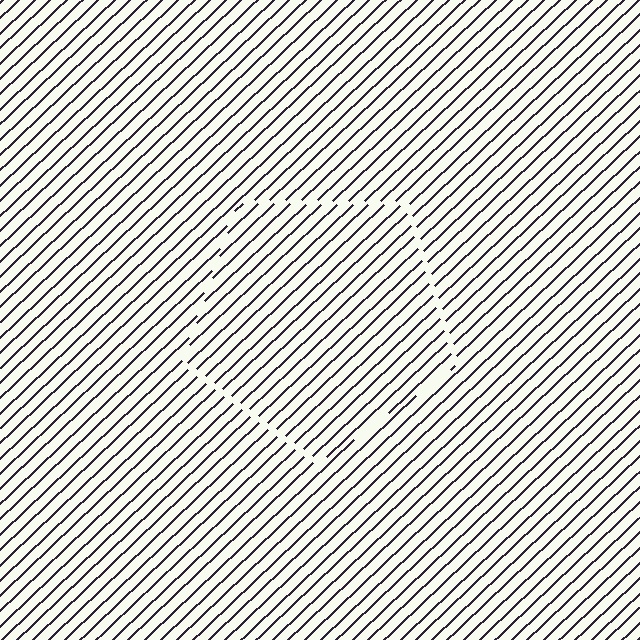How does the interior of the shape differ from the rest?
The interior of the shape contains the same grating, shifted by half a period — the contour is defined by the phase discontinuity where line-ends from the inner and outer gratings abut.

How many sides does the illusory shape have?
5 sides — the line-ends trace a pentagon.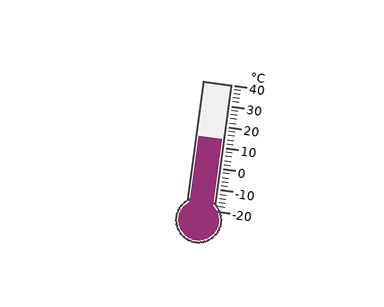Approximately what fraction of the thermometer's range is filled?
The thermometer is filled to approximately 55% of its range.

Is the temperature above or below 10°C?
The temperature is above 10°C.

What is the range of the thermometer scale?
The thermometer scale ranges from -20°C to 40°C.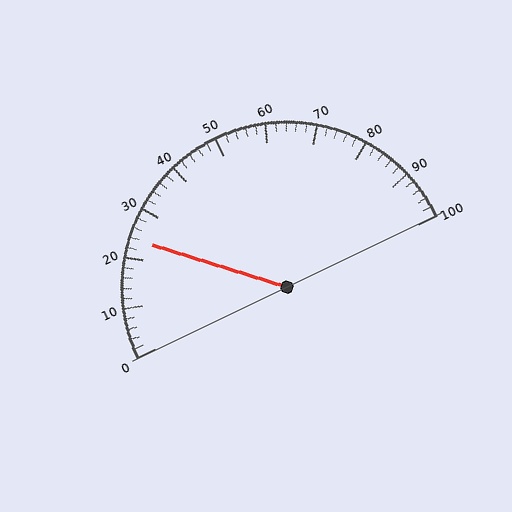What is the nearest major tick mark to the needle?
The nearest major tick mark is 20.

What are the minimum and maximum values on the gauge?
The gauge ranges from 0 to 100.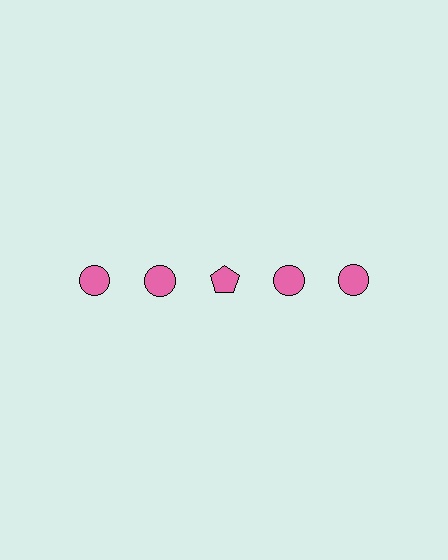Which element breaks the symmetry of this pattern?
The pink pentagon in the top row, center column breaks the symmetry. All other shapes are pink circles.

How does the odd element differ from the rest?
It has a different shape: pentagon instead of circle.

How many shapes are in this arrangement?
There are 5 shapes arranged in a grid pattern.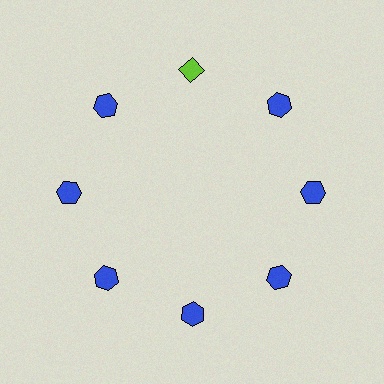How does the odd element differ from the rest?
It differs in both color (lime instead of blue) and shape (diamond instead of hexagon).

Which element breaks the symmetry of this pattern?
The lime diamond at roughly the 12 o'clock position breaks the symmetry. All other shapes are blue hexagons.